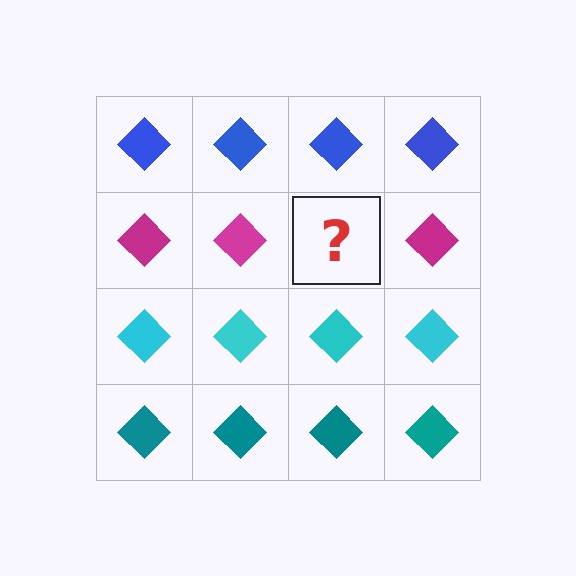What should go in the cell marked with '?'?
The missing cell should contain a magenta diamond.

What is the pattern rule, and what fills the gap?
The rule is that each row has a consistent color. The gap should be filled with a magenta diamond.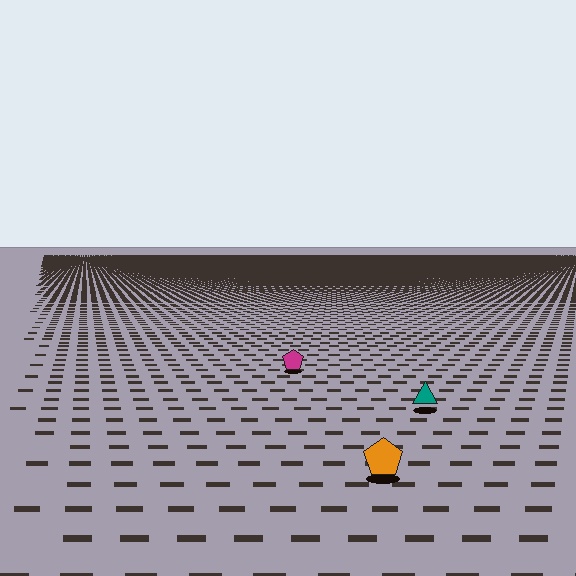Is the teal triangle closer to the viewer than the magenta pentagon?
Yes. The teal triangle is closer — you can tell from the texture gradient: the ground texture is coarser near it.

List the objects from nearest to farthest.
From nearest to farthest: the orange pentagon, the teal triangle, the magenta pentagon.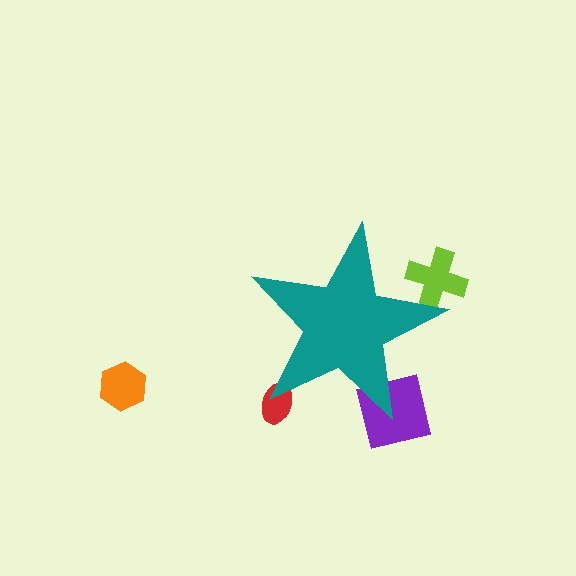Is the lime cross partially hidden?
Yes, the lime cross is partially hidden behind the teal star.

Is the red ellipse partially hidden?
Yes, the red ellipse is partially hidden behind the teal star.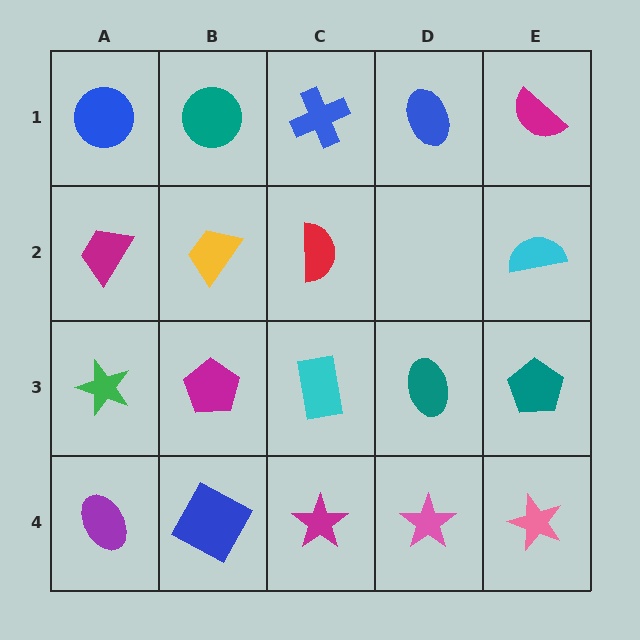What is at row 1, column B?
A teal circle.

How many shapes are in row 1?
5 shapes.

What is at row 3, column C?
A cyan rectangle.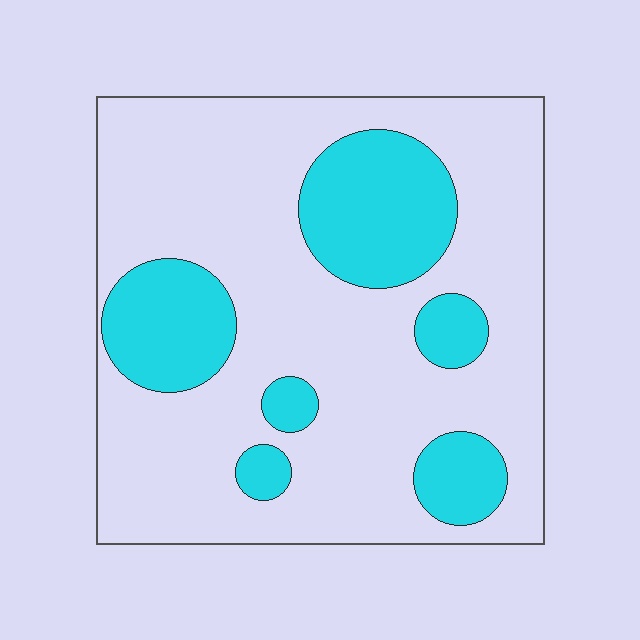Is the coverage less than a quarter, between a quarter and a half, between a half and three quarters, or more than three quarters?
Between a quarter and a half.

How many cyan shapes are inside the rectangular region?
6.